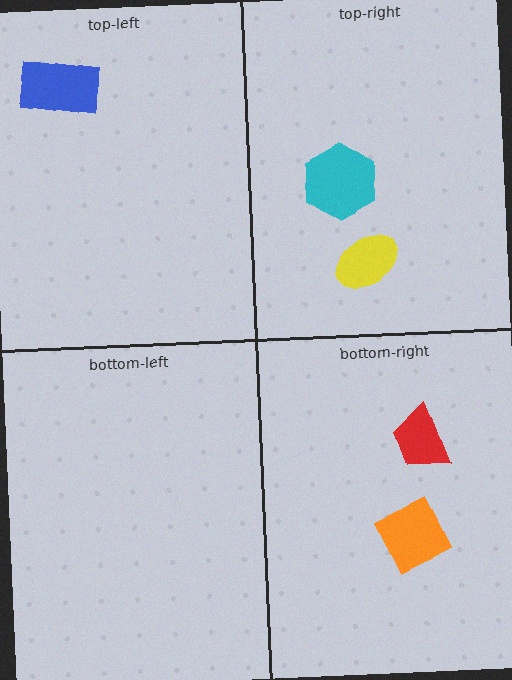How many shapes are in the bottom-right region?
2.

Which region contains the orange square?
The bottom-right region.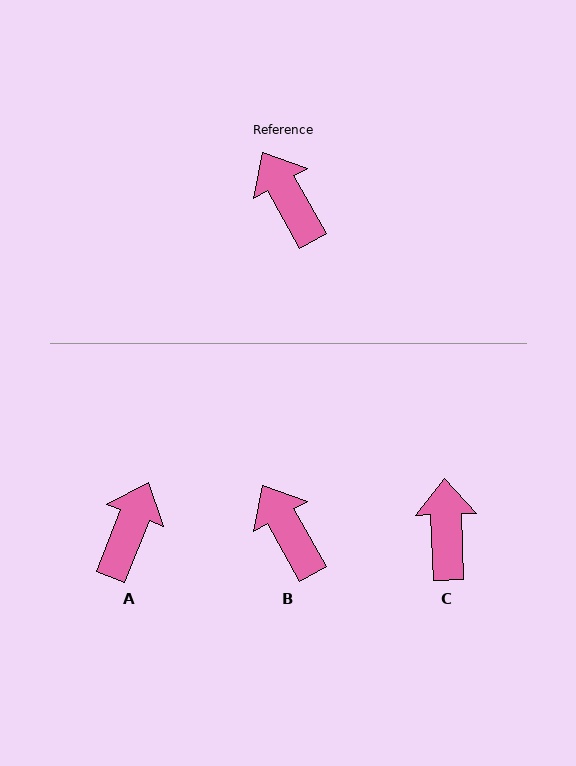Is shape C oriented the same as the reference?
No, it is off by about 27 degrees.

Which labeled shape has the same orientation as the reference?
B.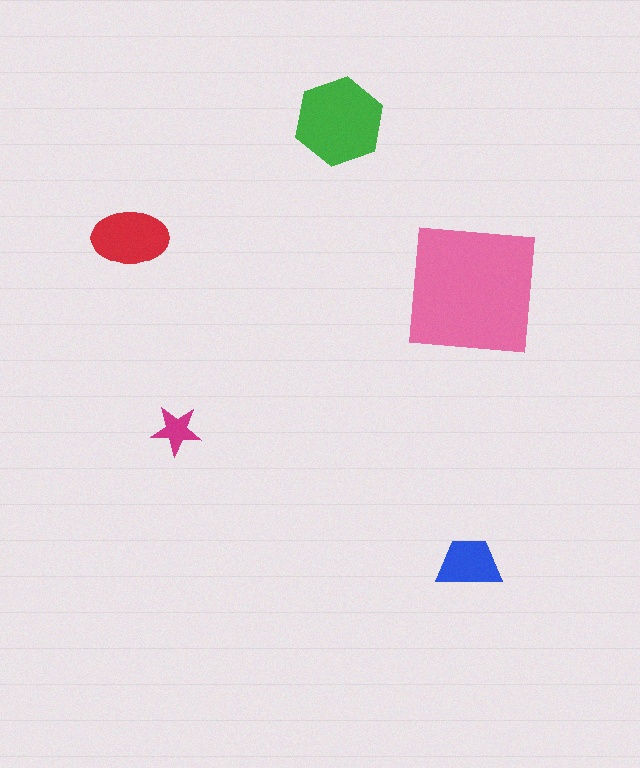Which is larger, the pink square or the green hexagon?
The pink square.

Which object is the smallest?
The magenta star.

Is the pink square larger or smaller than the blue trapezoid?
Larger.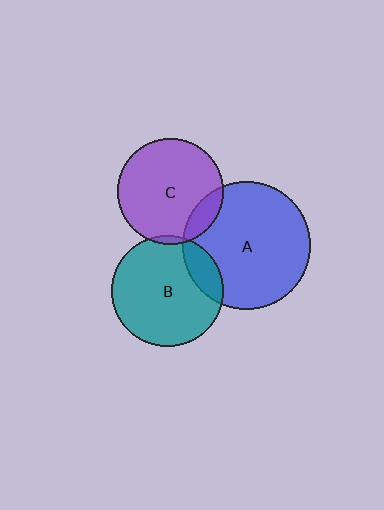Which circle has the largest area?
Circle A (blue).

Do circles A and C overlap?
Yes.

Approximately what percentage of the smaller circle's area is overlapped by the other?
Approximately 15%.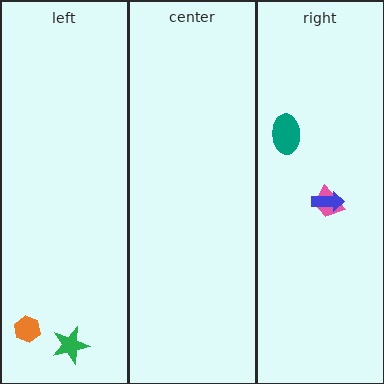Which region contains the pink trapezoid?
The right region.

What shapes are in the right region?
The pink trapezoid, the teal ellipse, the blue arrow.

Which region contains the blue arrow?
The right region.